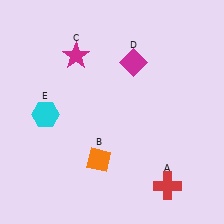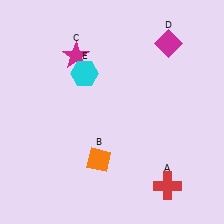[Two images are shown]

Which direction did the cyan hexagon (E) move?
The cyan hexagon (E) moved up.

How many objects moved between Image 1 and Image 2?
2 objects moved between the two images.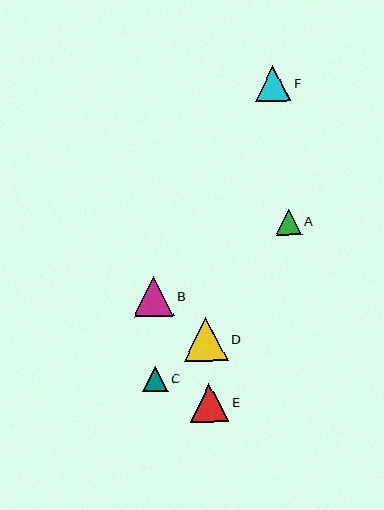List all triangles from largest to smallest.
From largest to smallest: D, B, E, F, A, C.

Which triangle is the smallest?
Triangle C is the smallest with a size of approximately 26 pixels.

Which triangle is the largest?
Triangle D is the largest with a size of approximately 44 pixels.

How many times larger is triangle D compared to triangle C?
Triangle D is approximately 1.7 times the size of triangle C.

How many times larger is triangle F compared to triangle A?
Triangle F is approximately 1.4 times the size of triangle A.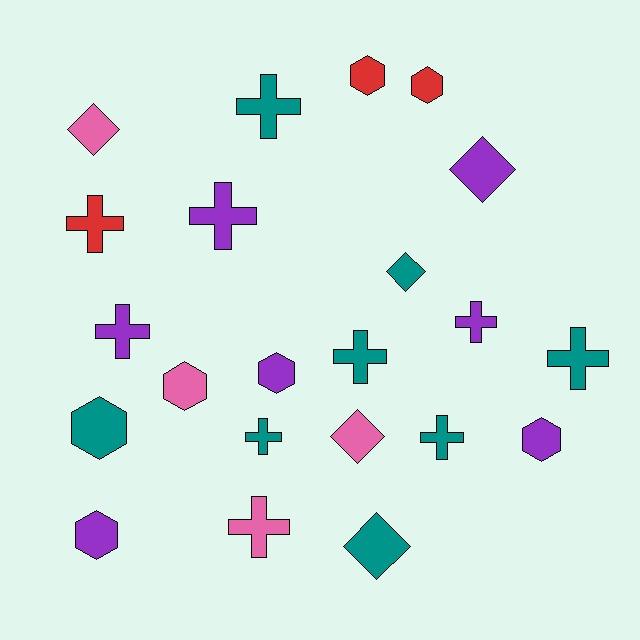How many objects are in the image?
There are 22 objects.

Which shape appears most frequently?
Cross, with 10 objects.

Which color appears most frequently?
Teal, with 8 objects.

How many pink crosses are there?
There is 1 pink cross.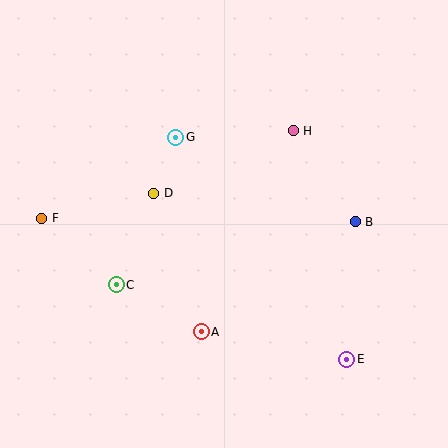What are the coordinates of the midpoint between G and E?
The midpoint between G and E is at (261, 248).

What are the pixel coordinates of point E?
Point E is at (347, 359).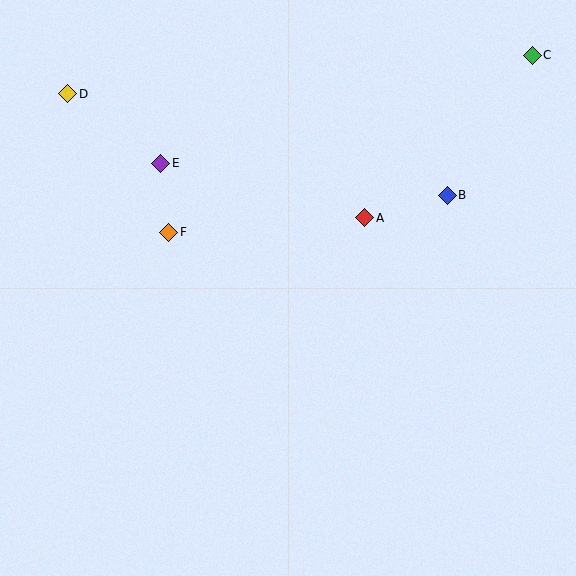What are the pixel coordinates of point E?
Point E is at (161, 163).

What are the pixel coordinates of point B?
Point B is at (447, 195).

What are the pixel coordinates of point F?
Point F is at (169, 232).